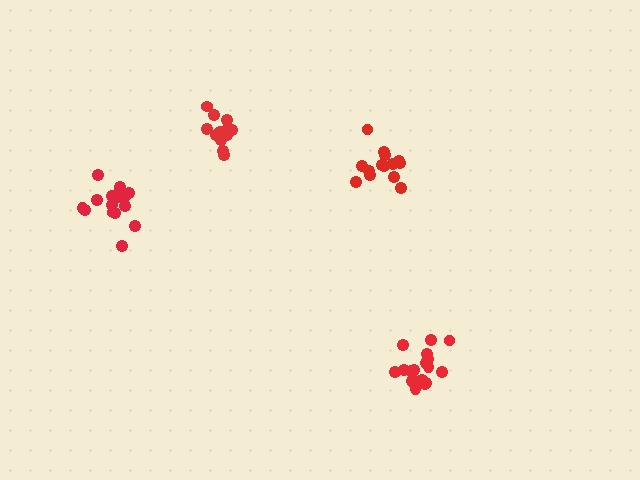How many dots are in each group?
Group 1: 16 dots, Group 2: 14 dots, Group 3: 14 dots, Group 4: 20 dots (64 total).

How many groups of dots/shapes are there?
There are 4 groups.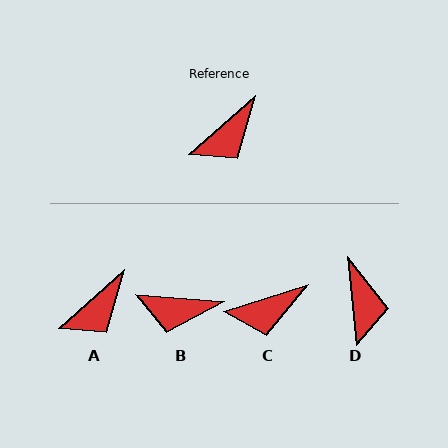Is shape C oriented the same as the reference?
No, it is off by about 24 degrees.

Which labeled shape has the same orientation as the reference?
A.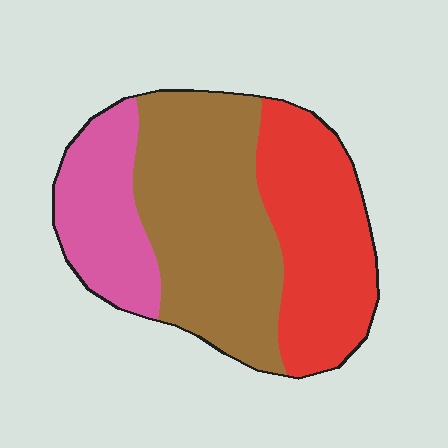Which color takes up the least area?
Pink, at roughly 20%.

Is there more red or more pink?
Red.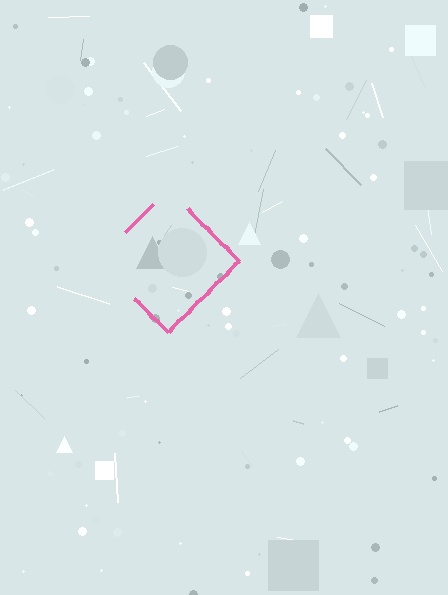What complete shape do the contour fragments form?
The contour fragments form a diamond.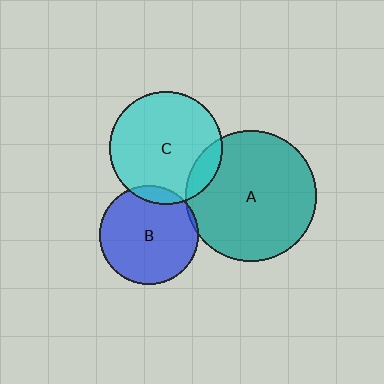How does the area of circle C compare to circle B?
Approximately 1.3 times.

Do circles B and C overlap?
Yes.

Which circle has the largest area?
Circle A (teal).